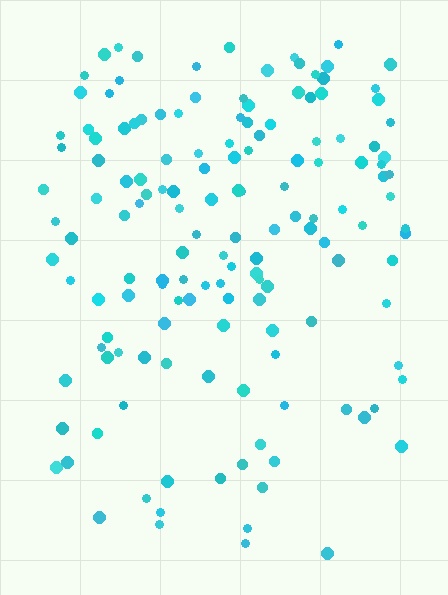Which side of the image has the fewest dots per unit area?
The bottom.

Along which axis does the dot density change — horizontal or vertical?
Vertical.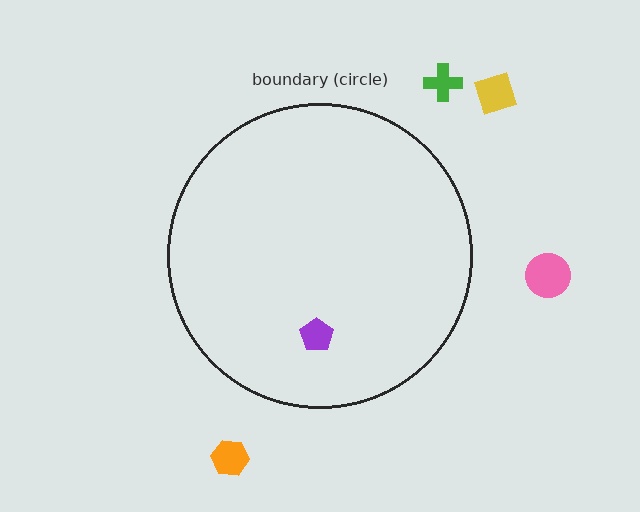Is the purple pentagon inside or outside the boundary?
Inside.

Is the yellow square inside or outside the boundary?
Outside.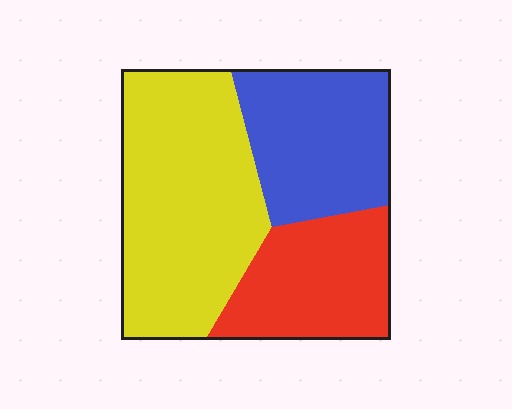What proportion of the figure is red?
Red covers around 25% of the figure.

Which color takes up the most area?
Yellow, at roughly 45%.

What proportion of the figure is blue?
Blue takes up about one quarter (1/4) of the figure.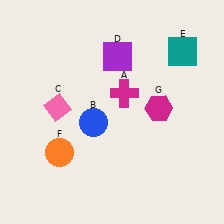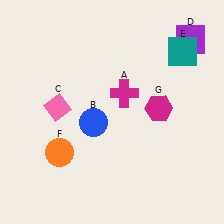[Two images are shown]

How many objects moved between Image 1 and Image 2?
1 object moved between the two images.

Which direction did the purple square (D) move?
The purple square (D) moved right.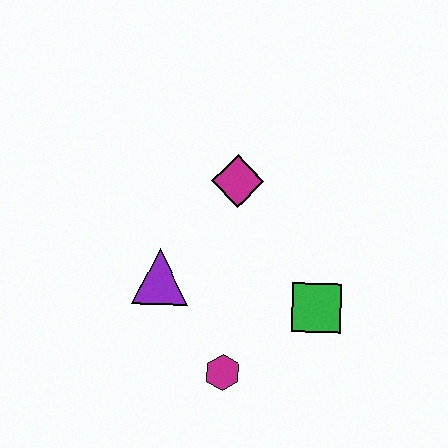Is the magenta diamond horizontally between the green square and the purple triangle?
Yes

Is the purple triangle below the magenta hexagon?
No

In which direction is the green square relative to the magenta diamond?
The green square is below the magenta diamond.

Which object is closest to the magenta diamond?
The purple triangle is closest to the magenta diamond.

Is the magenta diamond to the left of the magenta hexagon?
No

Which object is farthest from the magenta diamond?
The magenta hexagon is farthest from the magenta diamond.